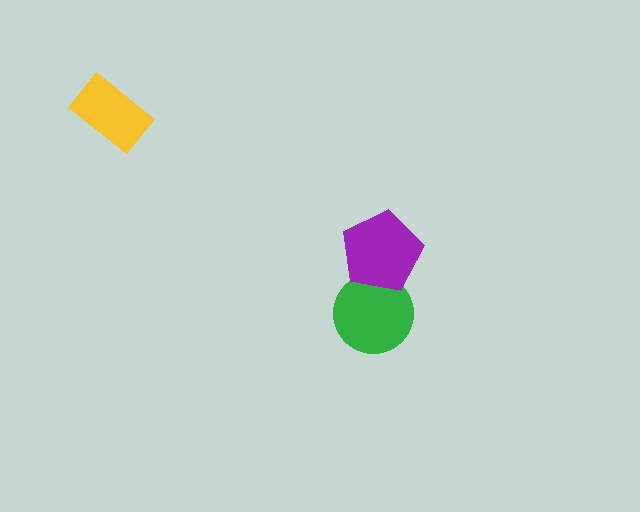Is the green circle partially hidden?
Yes, it is partially covered by another shape.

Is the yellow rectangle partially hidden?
No, no other shape covers it.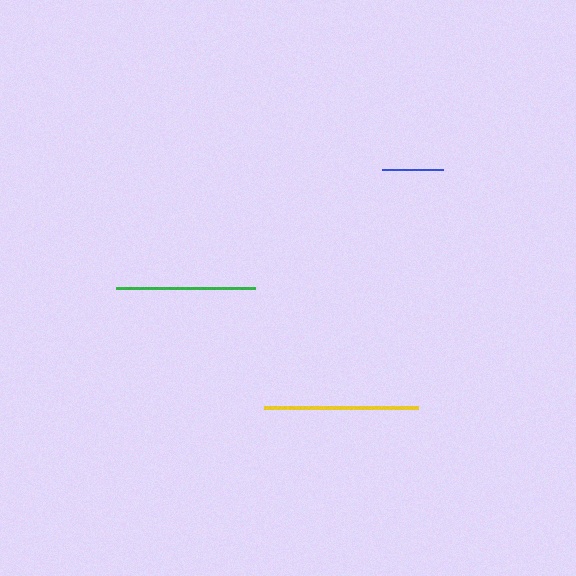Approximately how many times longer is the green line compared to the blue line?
The green line is approximately 2.3 times the length of the blue line.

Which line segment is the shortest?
The blue line is the shortest at approximately 62 pixels.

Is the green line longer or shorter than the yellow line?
The yellow line is longer than the green line.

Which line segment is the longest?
The yellow line is the longest at approximately 154 pixels.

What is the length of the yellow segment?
The yellow segment is approximately 154 pixels long.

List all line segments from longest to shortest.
From longest to shortest: yellow, green, blue.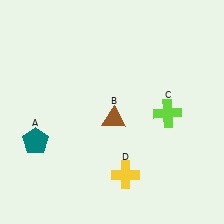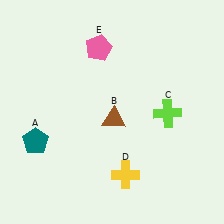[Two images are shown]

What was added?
A pink pentagon (E) was added in Image 2.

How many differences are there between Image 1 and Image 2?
There is 1 difference between the two images.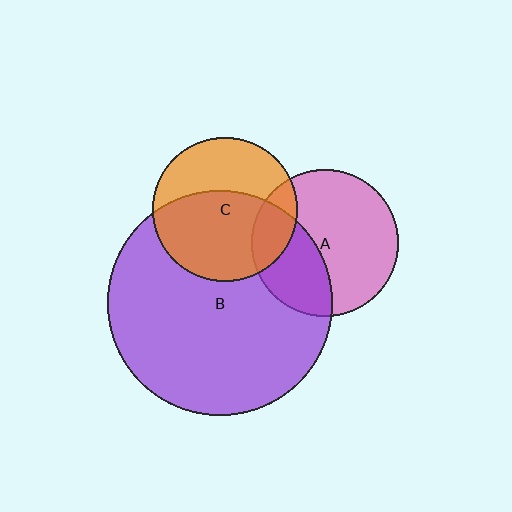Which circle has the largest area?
Circle B (purple).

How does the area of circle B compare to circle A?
Approximately 2.3 times.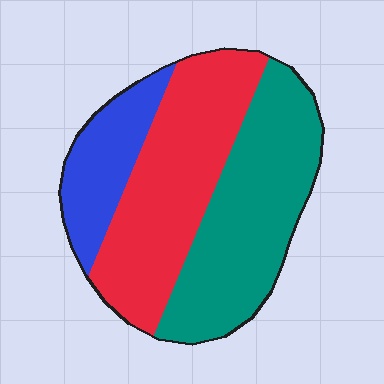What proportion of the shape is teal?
Teal takes up between a quarter and a half of the shape.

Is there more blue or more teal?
Teal.